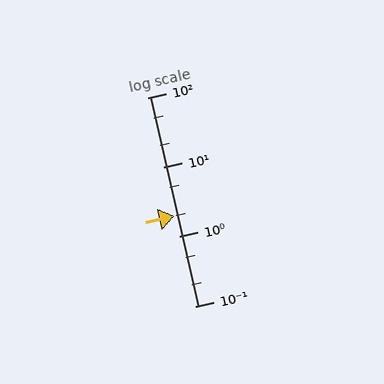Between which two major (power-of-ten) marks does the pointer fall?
The pointer is between 1 and 10.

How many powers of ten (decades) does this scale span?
The scale spans 3 decades, from 0.1 to 100.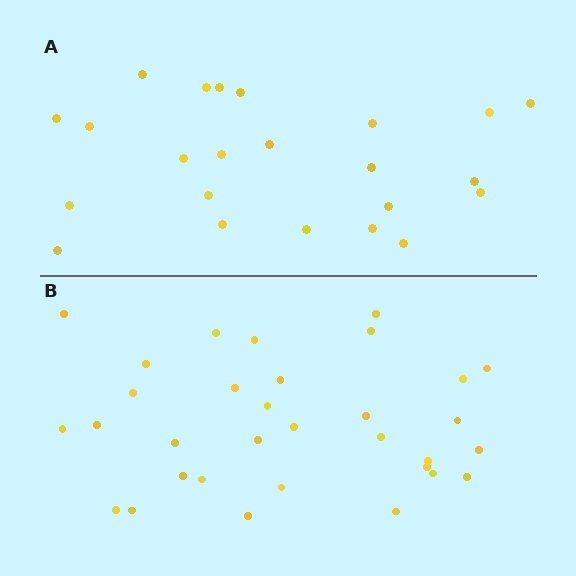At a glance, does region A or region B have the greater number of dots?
Region B (the bottom region) has more dots.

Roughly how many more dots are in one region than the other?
Region B has roughly 8 or so more dots than region A.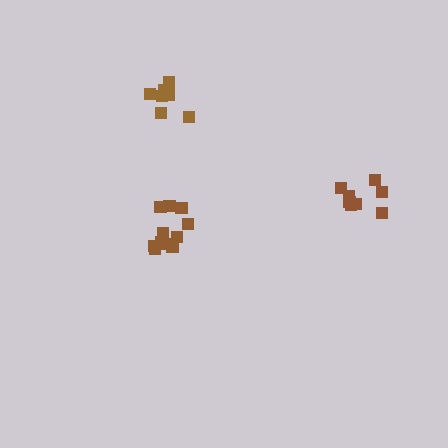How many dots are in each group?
Group 1: 11 dots, Group 2: 8 dots, Group 3: 7 dots (26 total).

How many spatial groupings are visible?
There are 3 spatial groupings.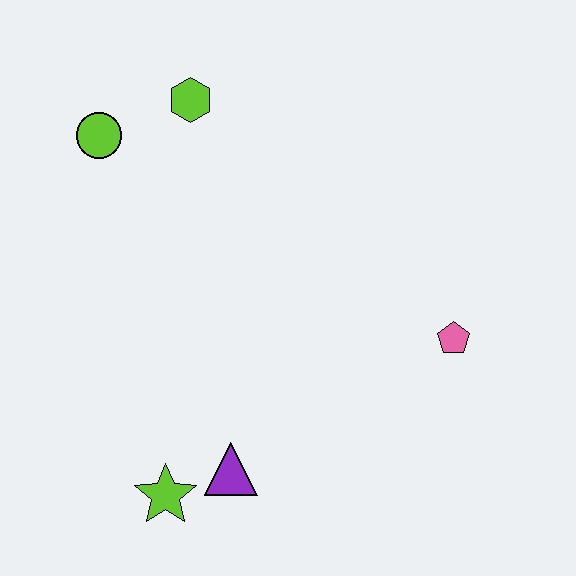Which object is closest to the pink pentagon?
The purple triangle is closest to the pink pentagon.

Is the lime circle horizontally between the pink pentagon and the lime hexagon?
No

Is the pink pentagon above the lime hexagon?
No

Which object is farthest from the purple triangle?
The lime hexagon is farthest from the purple triangle.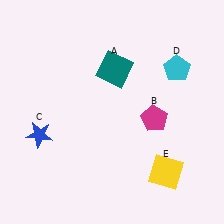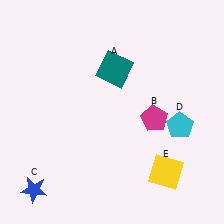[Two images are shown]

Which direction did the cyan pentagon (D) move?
The cyan pentagon (D) moved down.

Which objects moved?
The objects that moved are: the blue star (C), the cyan pentagon (D).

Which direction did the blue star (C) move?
The blue star (C) moved down.